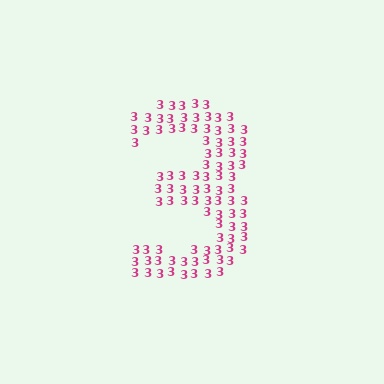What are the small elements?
The small elements are digit 3's.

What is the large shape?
The large shape is the digit 3.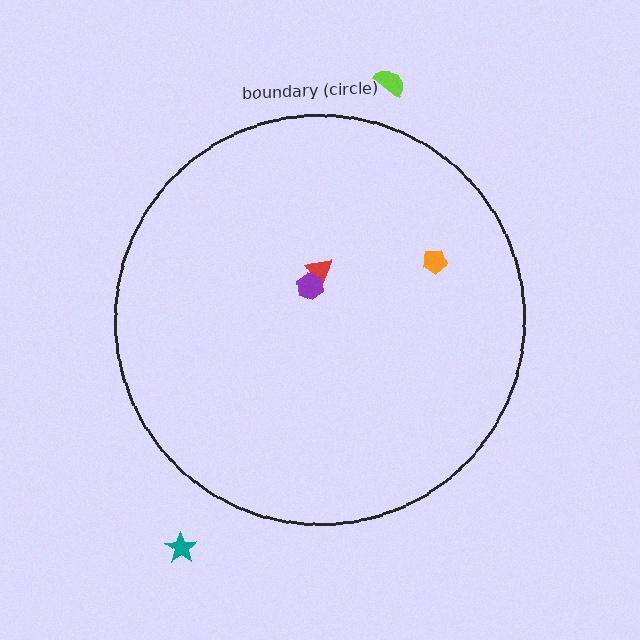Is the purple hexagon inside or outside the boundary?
Inside.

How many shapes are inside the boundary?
3 inside, 2 outside.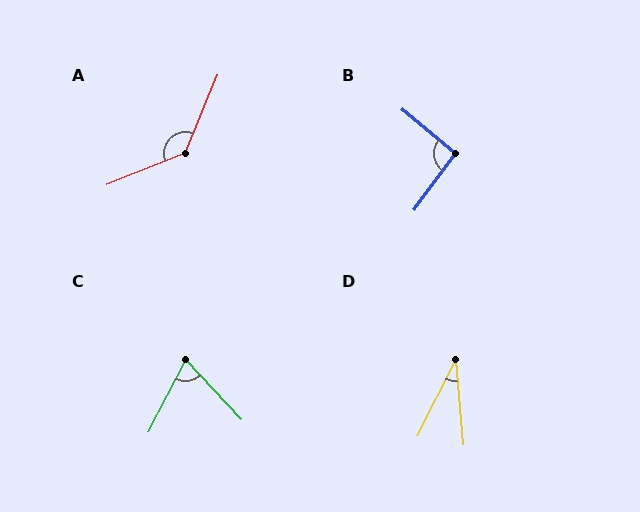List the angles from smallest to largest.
D (31°), C (71°), B (94°), A (135°).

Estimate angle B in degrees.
Approximately 94 degrees.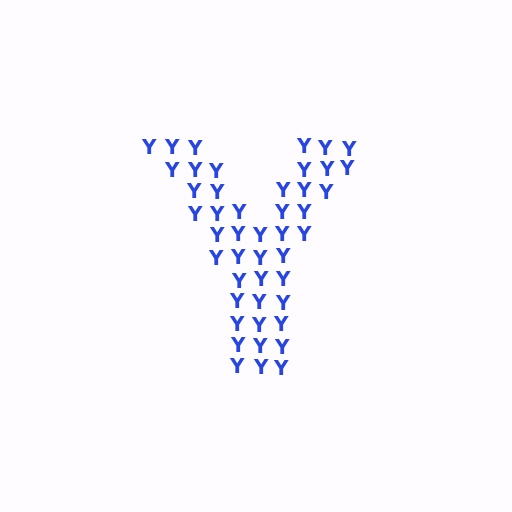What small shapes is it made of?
It is made of small letter Y's.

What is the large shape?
The large shape is the letter Y.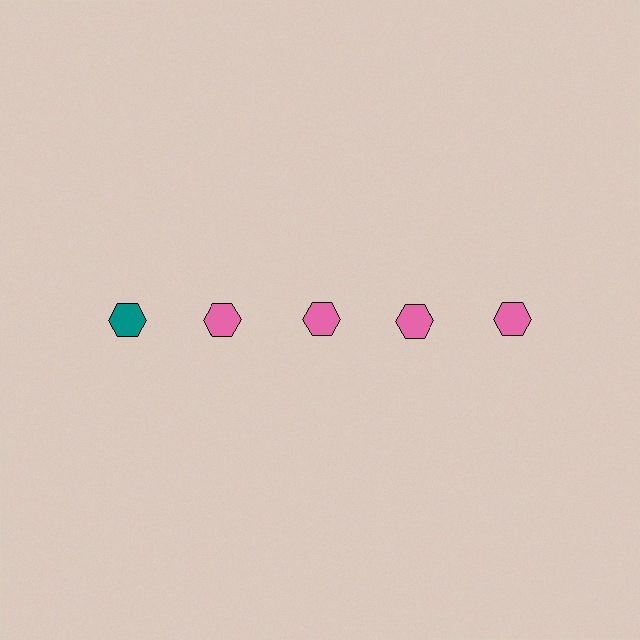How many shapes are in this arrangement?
There are 5 shapes arranged in a grid pattern.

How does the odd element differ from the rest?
It has a different color: teal instead of pink.